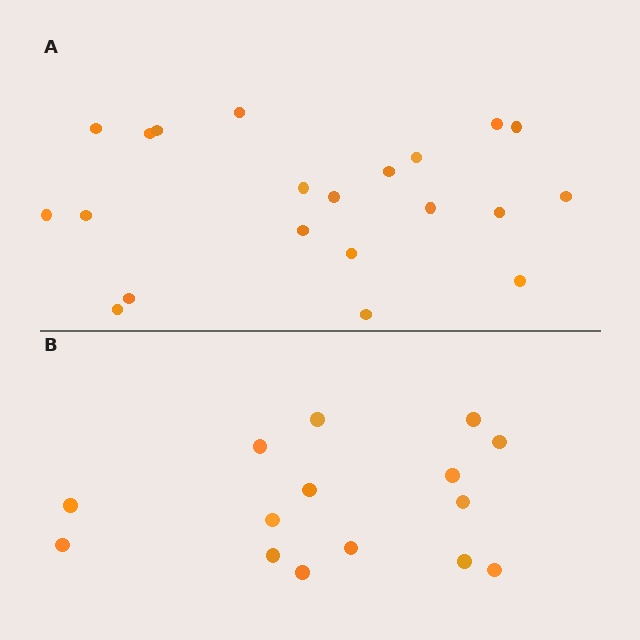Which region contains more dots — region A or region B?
Region A (the top region) has more dots.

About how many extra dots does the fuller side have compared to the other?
Region A has about 6 more dots than region B.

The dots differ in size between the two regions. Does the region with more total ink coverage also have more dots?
No. Region B has more total ink coverage because its dots are larger, but region A actually contains more individual dots. Total area can be misleading — the number of items is what matters here.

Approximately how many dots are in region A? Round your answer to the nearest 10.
About 20 dots. (The exact count is 21, which rounds to 20.)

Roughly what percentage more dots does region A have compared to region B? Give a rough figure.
About 40% more.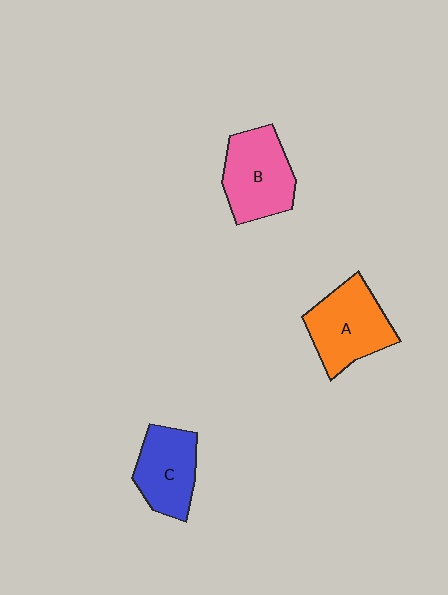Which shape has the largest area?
Shape A (orange).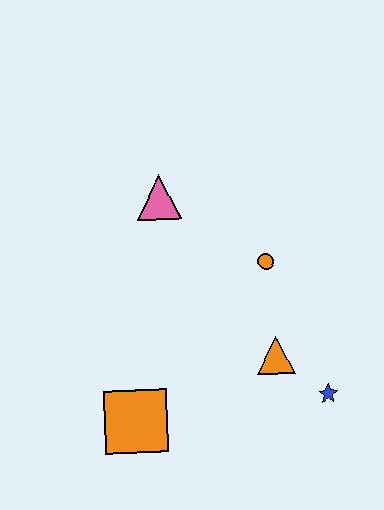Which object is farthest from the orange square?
The pink triangle is farthest from the orange square.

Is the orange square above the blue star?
No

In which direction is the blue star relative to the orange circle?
The blue star is below the orange circle.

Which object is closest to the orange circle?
The orange triangle is closest to the orange circle.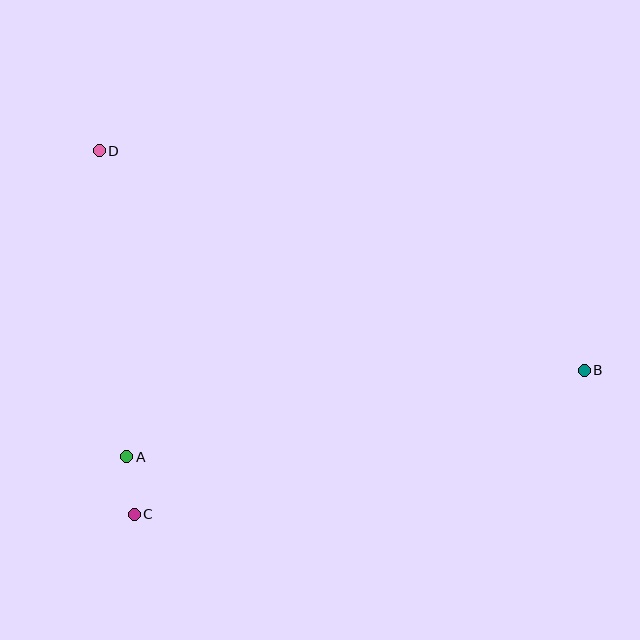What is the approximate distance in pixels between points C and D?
The distance between C and D is approximately 365 pixels.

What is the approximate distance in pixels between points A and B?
The distance between A and B is approximately 465 pixels.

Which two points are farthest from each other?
Points B and D are farthest from each other.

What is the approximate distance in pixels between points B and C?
The distance between B and C is approximately 472 pixels.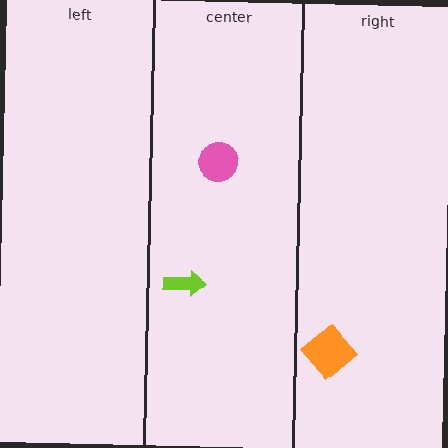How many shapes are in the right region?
1.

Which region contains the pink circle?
The center region.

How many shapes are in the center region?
2.